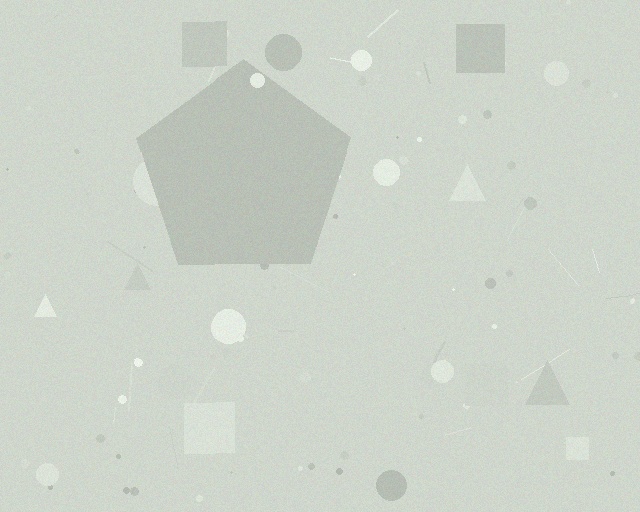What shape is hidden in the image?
A pentagon is hidden in the image.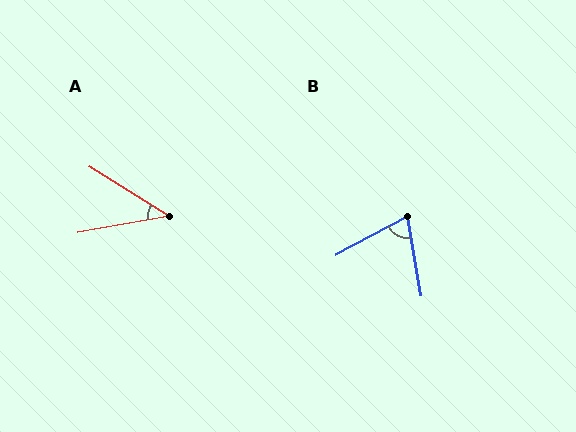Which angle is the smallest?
A, at approximately 42 degrees.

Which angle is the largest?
B, at approximately 71 degrees.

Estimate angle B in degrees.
Approximately 71 degrees.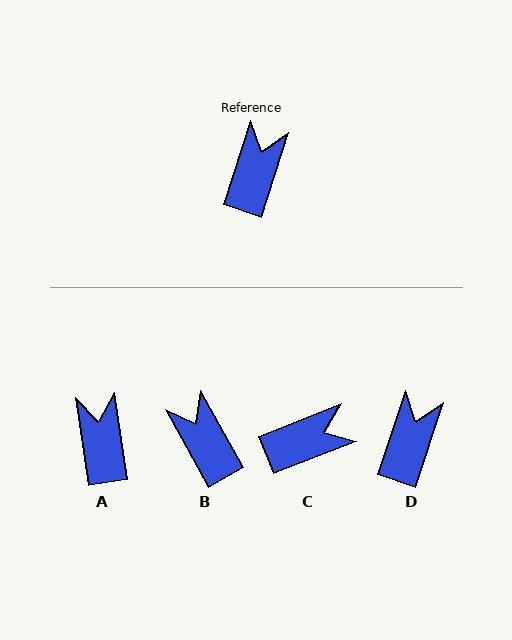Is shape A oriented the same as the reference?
No, it is off by about 26 degrees.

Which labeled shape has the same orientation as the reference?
D.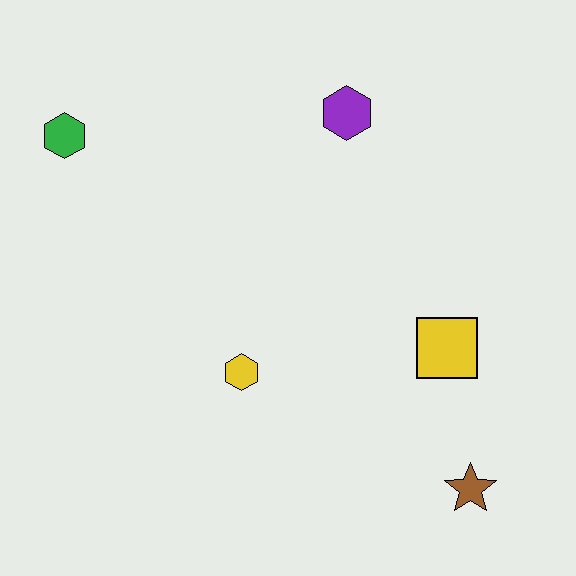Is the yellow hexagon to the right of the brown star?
No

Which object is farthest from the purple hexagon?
The brown star is farthest from the purple hexagon.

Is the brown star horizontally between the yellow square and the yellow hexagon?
No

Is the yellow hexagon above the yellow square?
No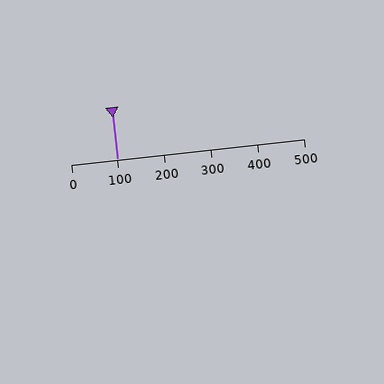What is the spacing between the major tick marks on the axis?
The major ticks are spaced 100 apart.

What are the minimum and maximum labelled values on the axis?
The axis runs from 0 to 500.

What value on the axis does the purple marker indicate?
The marker indicates approximately 100.